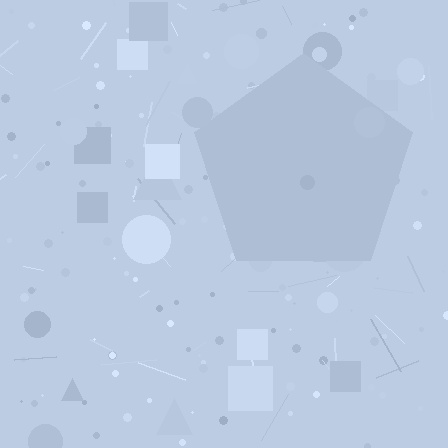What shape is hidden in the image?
A pentagon is hidden in the image.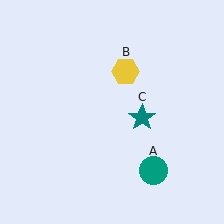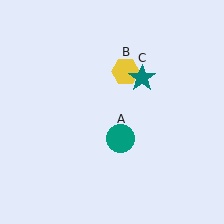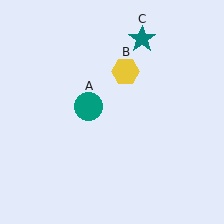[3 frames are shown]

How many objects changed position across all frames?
2 objects changed position: teal circle (object A), teal star (object C).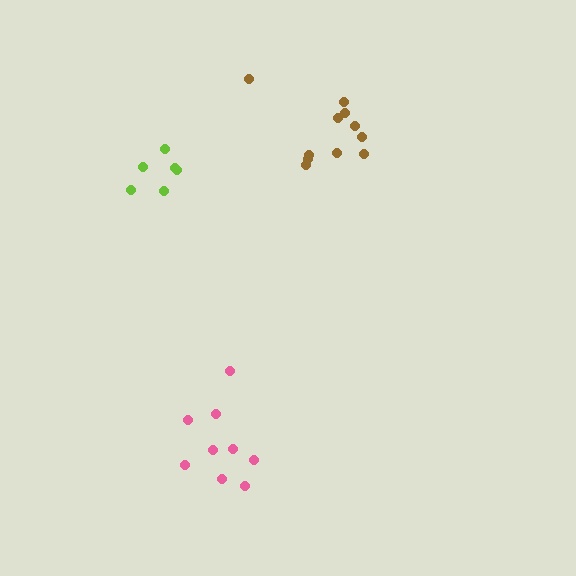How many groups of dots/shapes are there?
There are 3 groups.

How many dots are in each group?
Group 1: 6 dots, Group 2: 9 dots, Group 3: 11 dots (26 total).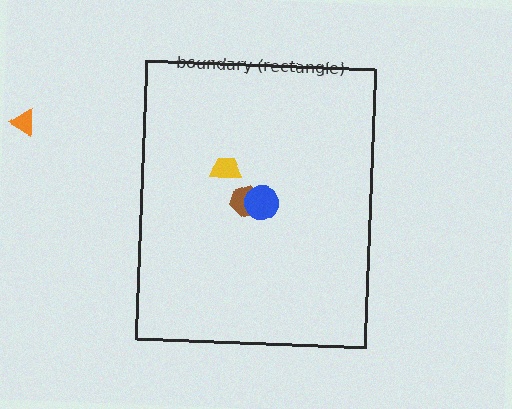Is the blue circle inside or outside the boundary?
Inside.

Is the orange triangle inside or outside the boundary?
Outside.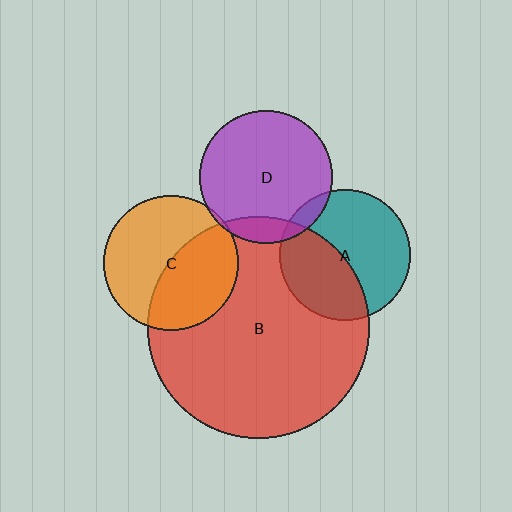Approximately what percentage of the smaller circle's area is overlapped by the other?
Approximately 45%.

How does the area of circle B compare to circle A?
Approximately 2.9 times.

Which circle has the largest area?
Circle B (red).